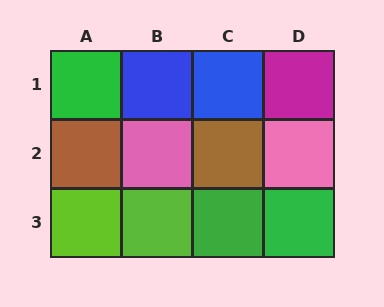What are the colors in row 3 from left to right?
Lime, lime, green, green.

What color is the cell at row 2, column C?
Brown.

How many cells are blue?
2 cells are blue.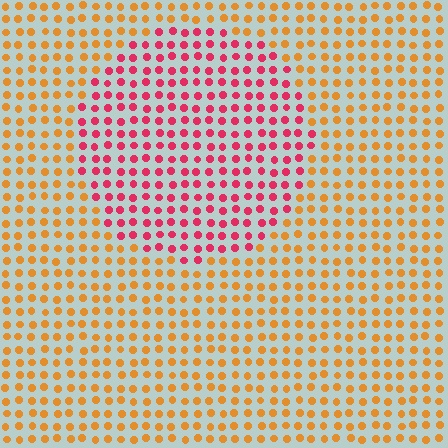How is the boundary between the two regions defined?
The boundary is defined purely by a slight shift in hue (about 50 degrees). Spacing, size, and orientation are identical on both sides.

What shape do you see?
I see a circle.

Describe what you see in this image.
The image is filled with small orange elements in a uniform arrangement. A circle-shaped region is visible where the elements are tinted to a slightly different hue, forming a subtle color boundary.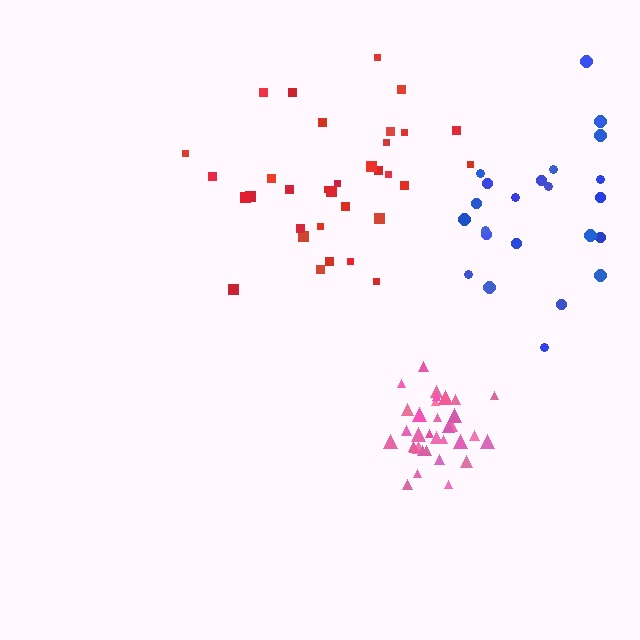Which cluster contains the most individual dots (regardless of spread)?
Red (33).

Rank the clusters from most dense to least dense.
pink, red, blue.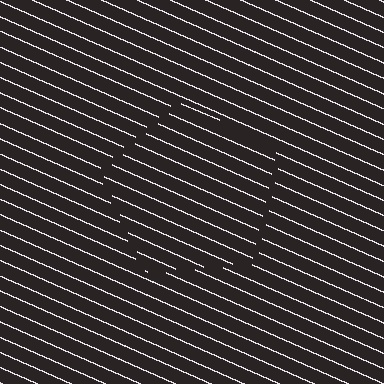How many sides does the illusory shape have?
5 sides — the line-ends trace a pentagon.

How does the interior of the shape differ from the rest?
The interior of the shape contains the same grating, shifted by half a period — the contour is defined by the phase discontinuity where line-ends from the inner and outer gratings abut.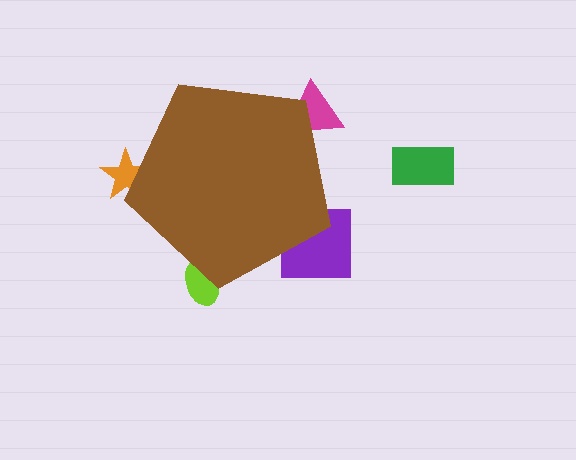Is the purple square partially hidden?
Yes, the purple square is partially hidden behind the brown pentagon.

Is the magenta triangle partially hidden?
Yes, the magenta triangle is partially hidden behind the brown pentagon.